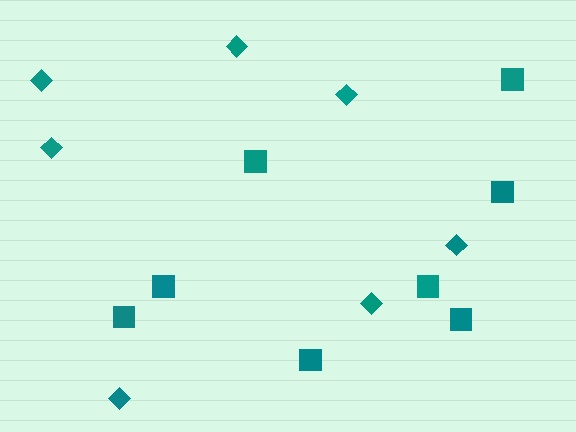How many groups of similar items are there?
There are 2 groups: one group of squares (8) and one group of diamonds (7).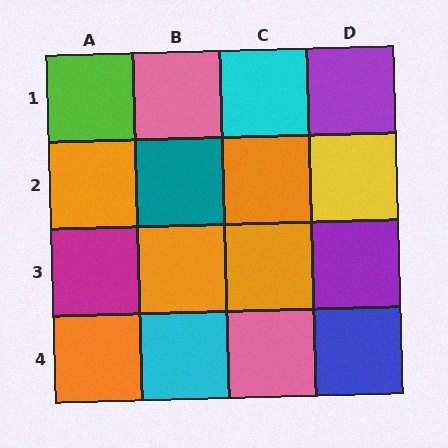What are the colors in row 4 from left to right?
Orange, cyan, pink, blue.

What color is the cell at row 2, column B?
Teal.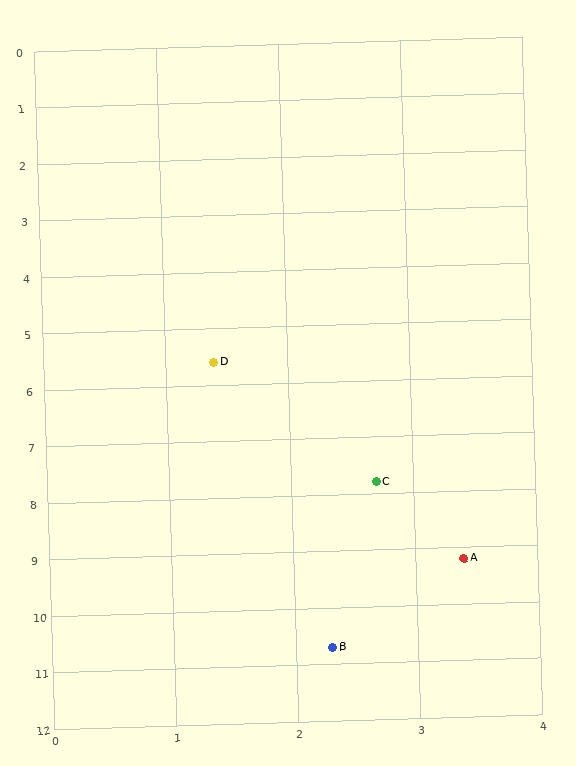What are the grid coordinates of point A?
Point A is at approximately (3.4, 9.2).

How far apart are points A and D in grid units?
Points A and D are about 4.1 grid units apart.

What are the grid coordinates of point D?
Point D is at approximately (1.4, 5.6).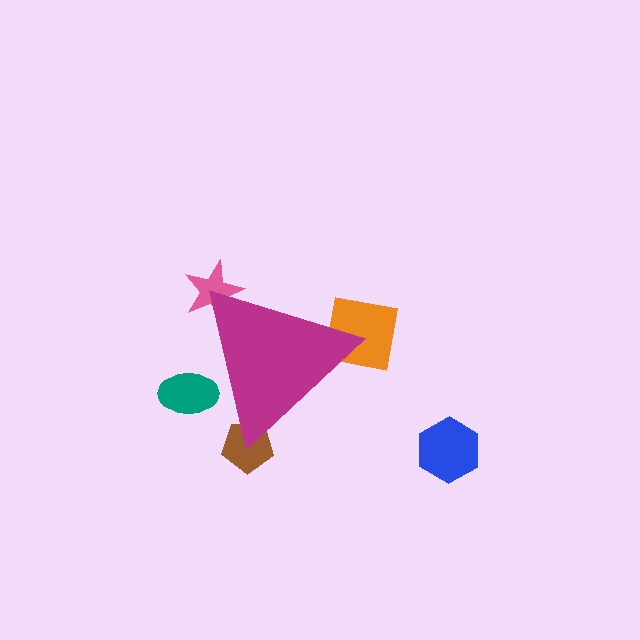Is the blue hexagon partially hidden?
No, the blue hexagon is fully visible.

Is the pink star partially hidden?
Yes, the pink star is partially hidden behind the magenta triangle.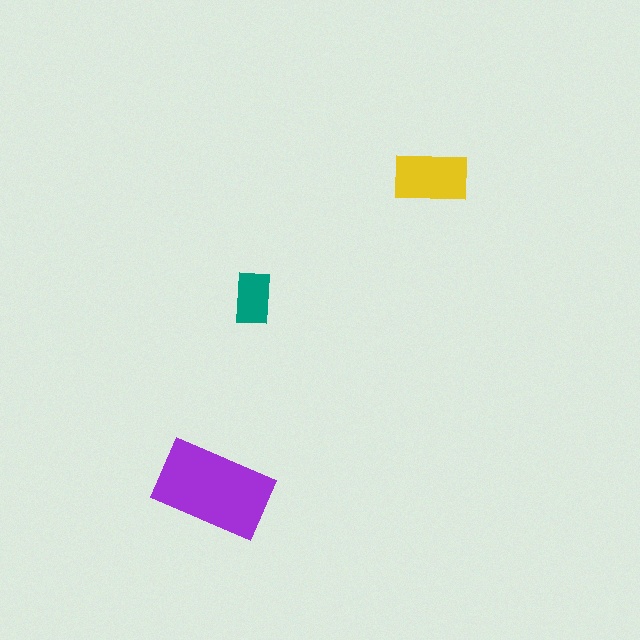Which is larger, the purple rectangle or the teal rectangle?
The purple one.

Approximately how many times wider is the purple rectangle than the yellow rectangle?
About 1.5 times wider.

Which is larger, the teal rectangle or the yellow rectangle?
The yellow one.